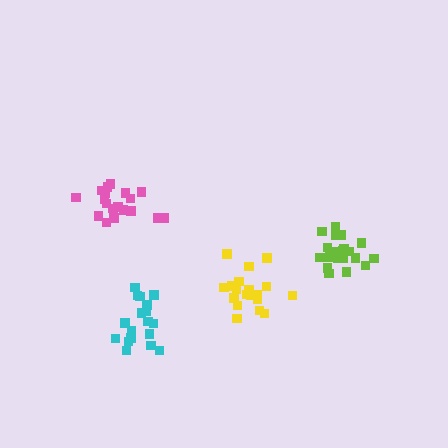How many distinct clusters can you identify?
There are 4 distinct clusters.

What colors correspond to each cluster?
The clusters are colored: yellow, pink, lime, cyan.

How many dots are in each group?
Group 1: 19 dots, Group 2: 19 dots, Group 3: 20 dots, Group 4: 18 dots (76 total).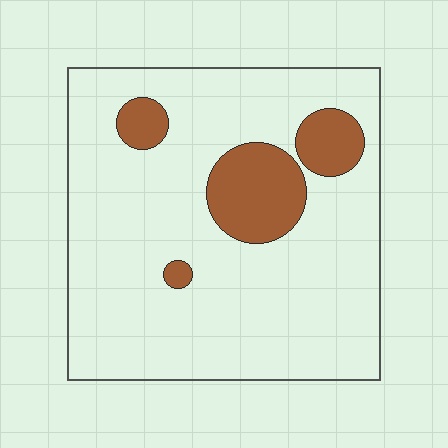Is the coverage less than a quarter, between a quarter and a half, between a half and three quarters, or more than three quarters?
Less than a quarter.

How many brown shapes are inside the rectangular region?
4.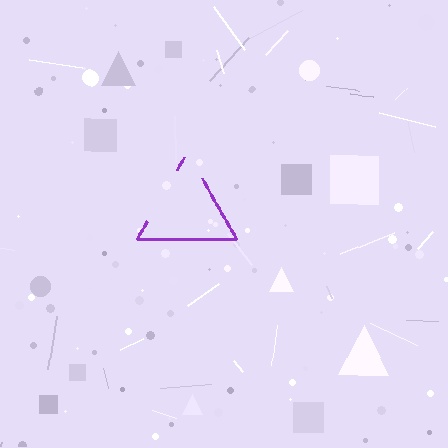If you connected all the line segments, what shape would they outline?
They would outline a triangle.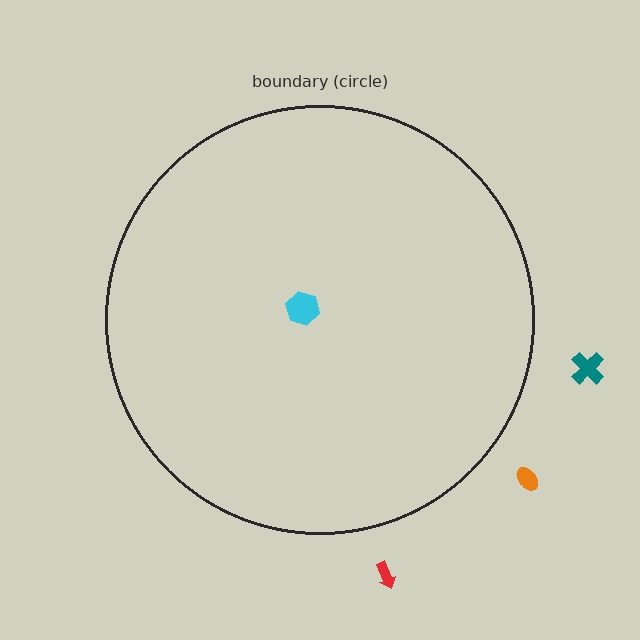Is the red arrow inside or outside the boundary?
Outside.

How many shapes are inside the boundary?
1 inside, 3 outside.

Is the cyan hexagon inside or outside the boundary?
Inside.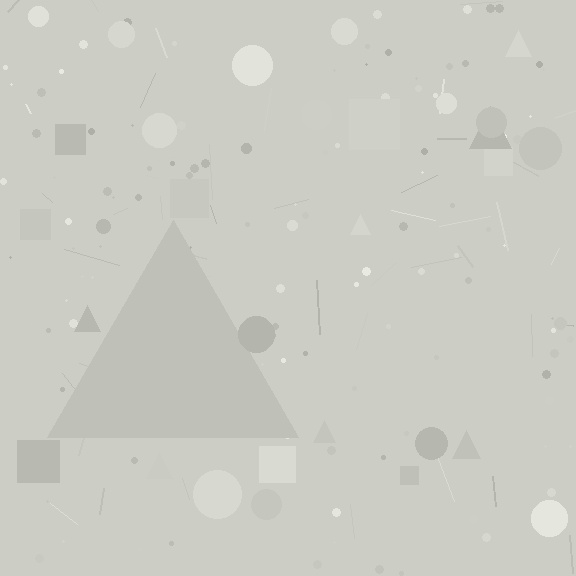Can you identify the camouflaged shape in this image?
The camouflaged shape is a triangle.